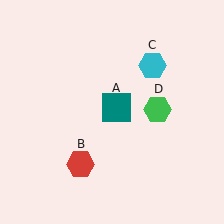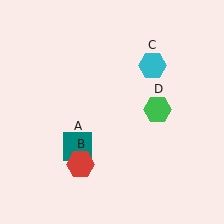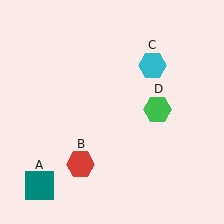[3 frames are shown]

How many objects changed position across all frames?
1 object changed position: teal square (object A).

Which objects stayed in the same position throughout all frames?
Red hexagon (object B) and cyan hexagon (object C) and green hexagon (object D) remained stationary.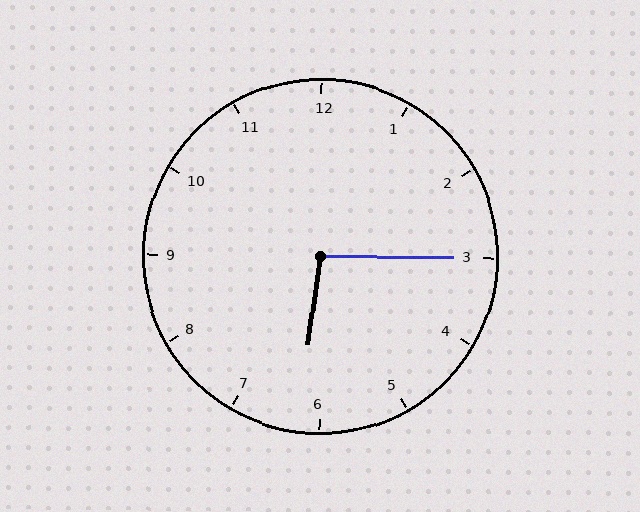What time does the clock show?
6:15.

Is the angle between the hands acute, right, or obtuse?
It is obtuse.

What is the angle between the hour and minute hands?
Approximately 98 degrees.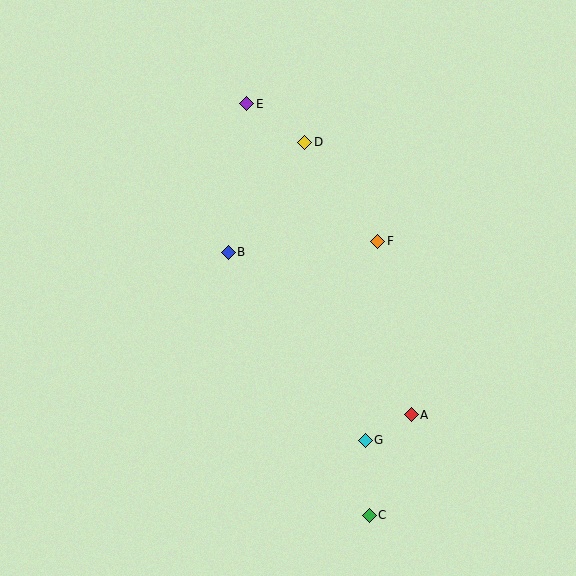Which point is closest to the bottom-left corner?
Point C is closest to the bottom-left corner.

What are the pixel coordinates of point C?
Point C is at (369, 515).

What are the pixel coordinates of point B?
Point B is at (228, 252).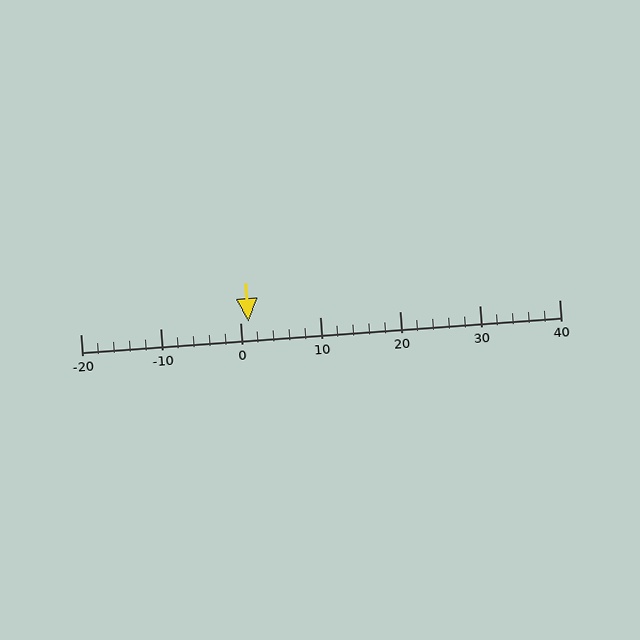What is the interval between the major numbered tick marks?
The major tick marks are spaced 10 units apart.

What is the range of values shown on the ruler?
The ruler shows values from -20 to 40.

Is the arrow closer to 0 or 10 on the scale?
The arrow is closer to 0.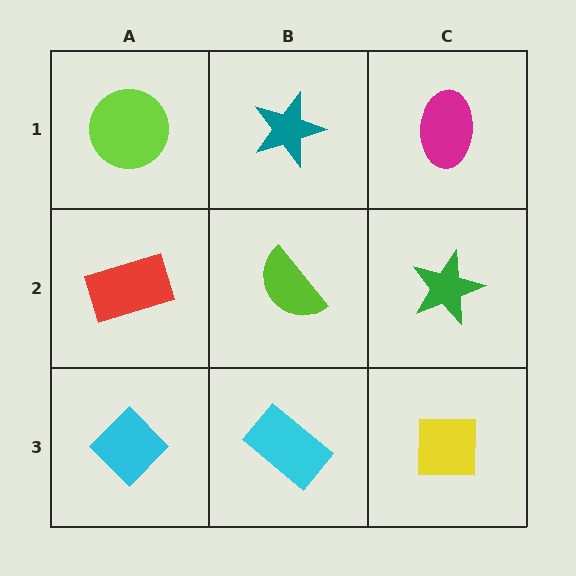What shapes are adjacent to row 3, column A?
A red rectangle (row 2, column A), a cyan rectangle (row 3, column B).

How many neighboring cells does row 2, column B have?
4.